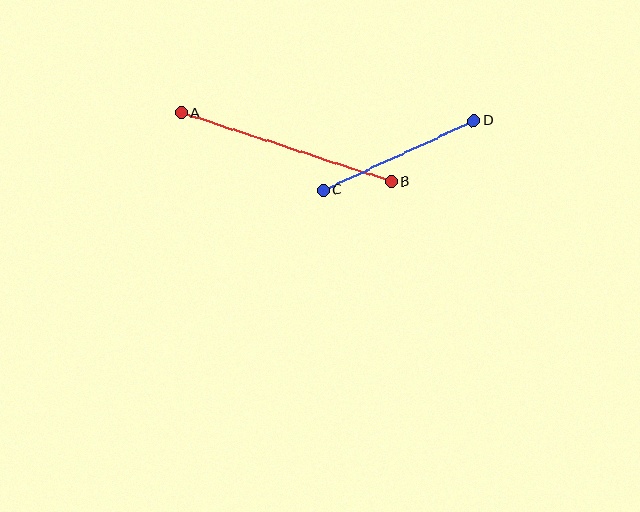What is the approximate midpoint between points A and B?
The midpoint is at approximately (286, 147) pixels.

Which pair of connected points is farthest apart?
Points A and B are farthest apart.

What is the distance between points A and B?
The distance is approximately 221 pixels.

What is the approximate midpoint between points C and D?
The midpoint is at approximately (399, 156) pixels.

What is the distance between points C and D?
The distance is approximately 166 pixels.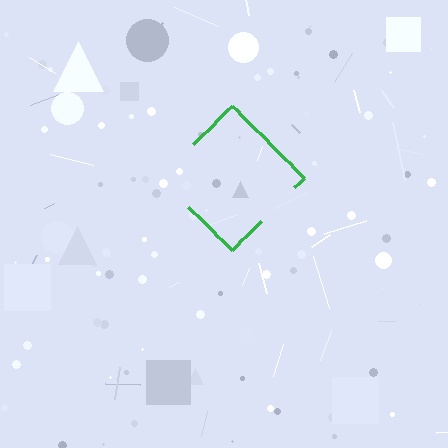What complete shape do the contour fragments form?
The contour fragments form a diamond.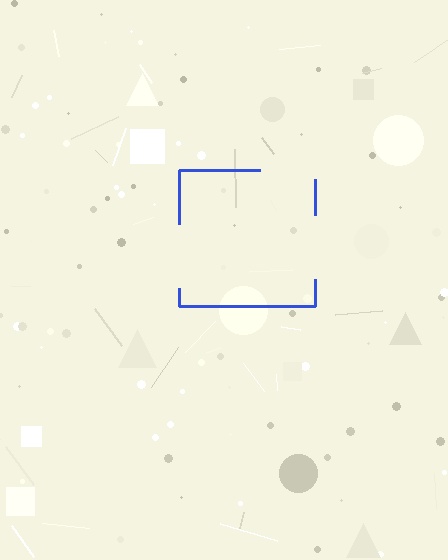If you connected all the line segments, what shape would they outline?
They would outline a square.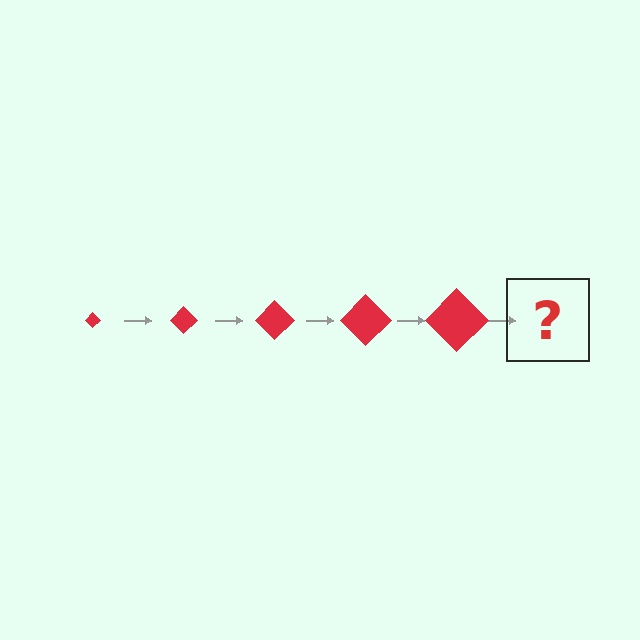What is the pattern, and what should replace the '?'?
The pattern is that the diamond gets progressively larger each step. The '?' should be a red diamond, larger than the previous one.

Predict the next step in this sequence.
The next step is a red diamond, larger than the previous one.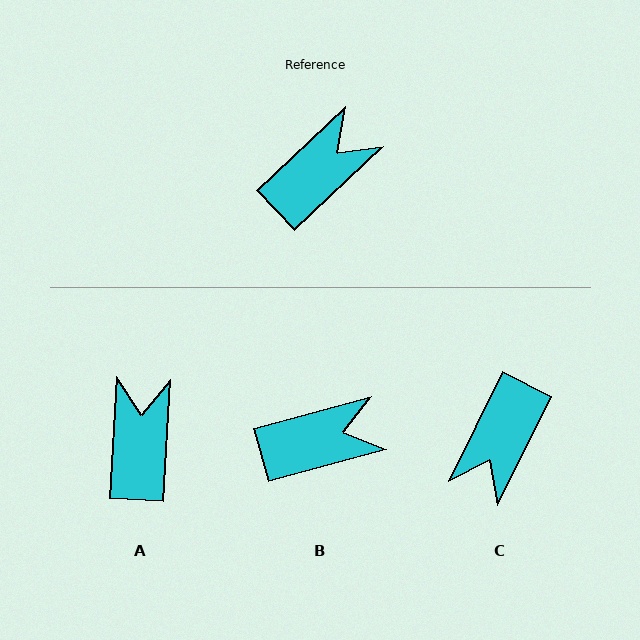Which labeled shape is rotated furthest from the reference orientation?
C, about 160 degrees away.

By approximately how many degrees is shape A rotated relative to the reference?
Approximately 43 degrees counter-clockwise.